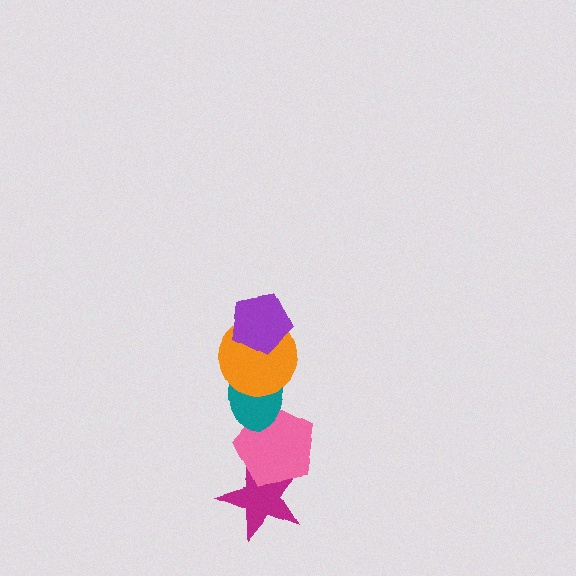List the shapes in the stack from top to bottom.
From top to bottom: the purple pentagon, the orange circle, the teal ellipse, the pink pentagon, the magenta star.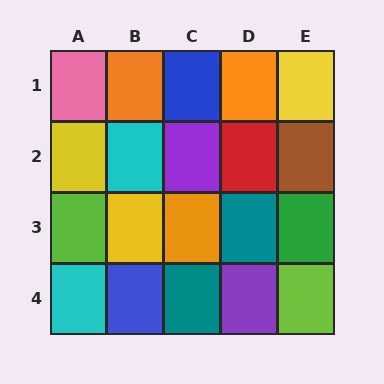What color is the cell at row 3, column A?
Lime.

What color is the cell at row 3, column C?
Orange.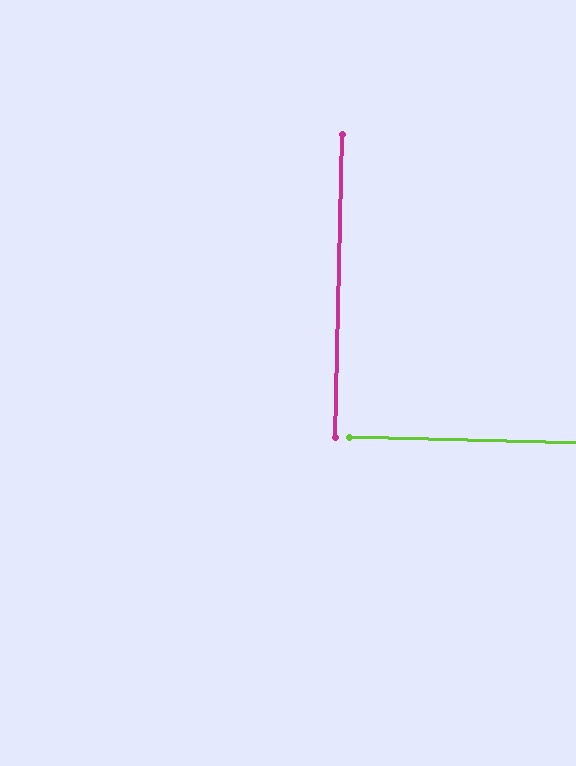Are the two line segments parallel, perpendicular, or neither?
Perpendicular — they meet at approximately 90°.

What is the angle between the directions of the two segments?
Approximately 90 degrees.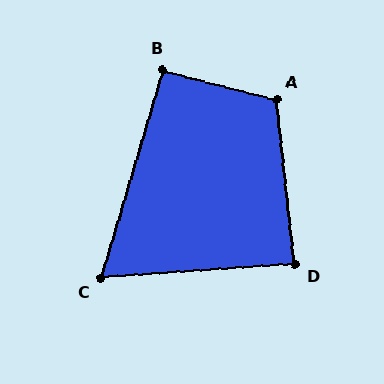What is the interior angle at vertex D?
Approximately 88 degrees (approximately right).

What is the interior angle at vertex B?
Approximately 92 degrees (approximately right).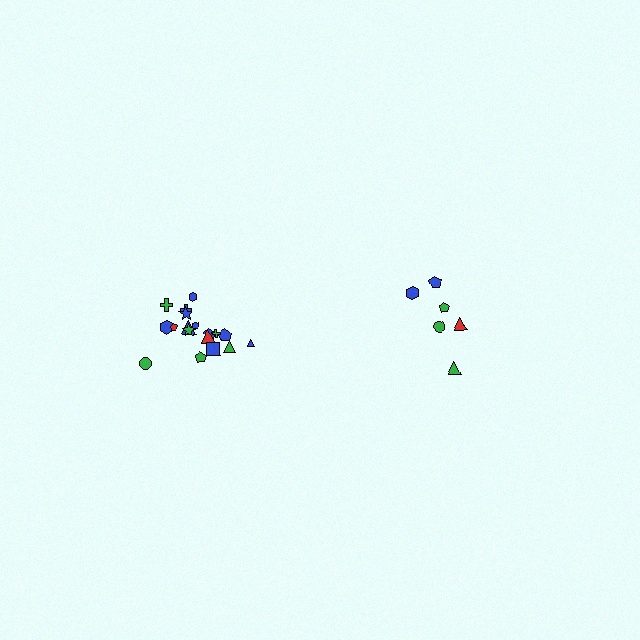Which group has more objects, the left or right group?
The left group.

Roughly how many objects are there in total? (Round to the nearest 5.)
Roughly 25 objects in total.